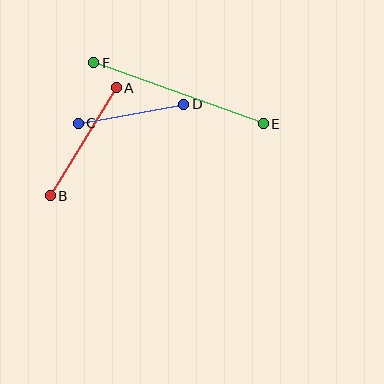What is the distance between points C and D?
The distance is approximately 107 pixels.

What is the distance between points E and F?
The distance is approximately 180 pixels.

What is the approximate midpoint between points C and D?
The midpoint is at approximately (131, 114) pixels.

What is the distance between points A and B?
The distance is approximately 127 pixels.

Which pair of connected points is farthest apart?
Points E and F are farthest apart.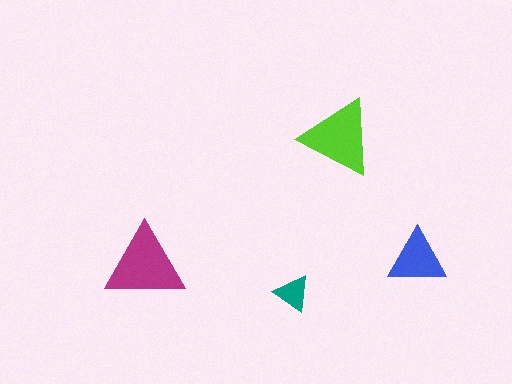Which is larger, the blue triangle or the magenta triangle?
The magenta one.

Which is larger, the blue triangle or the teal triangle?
The blue one.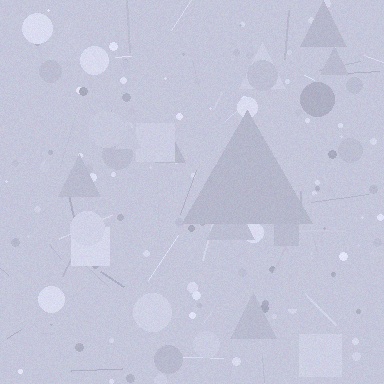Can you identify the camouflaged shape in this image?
The camouflaged shape is a triangle.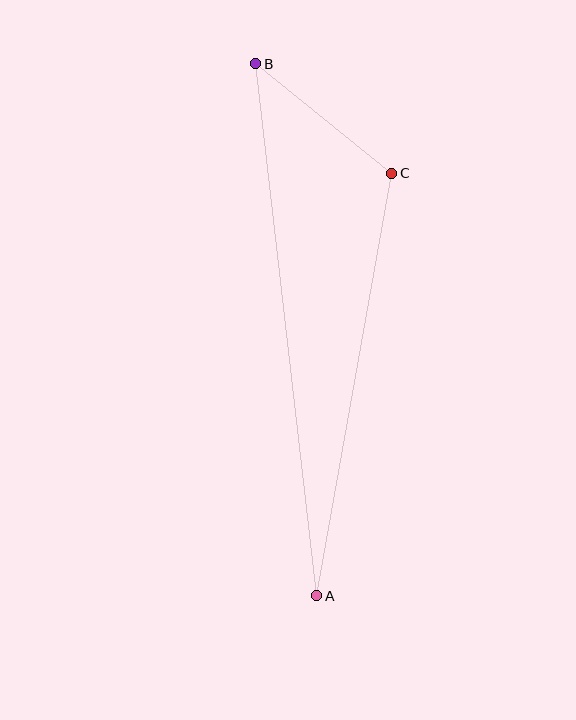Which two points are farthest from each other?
Points A and B are farthest from each other.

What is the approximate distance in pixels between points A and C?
The distance between A and C is approximately 429 pixels.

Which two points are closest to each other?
Points B and C are closest to each other.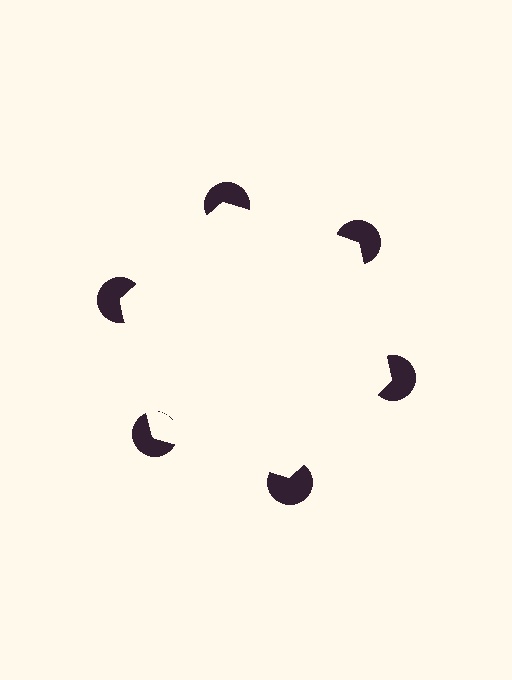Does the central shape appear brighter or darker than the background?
It typically appears slightly brighter than the background, even though no actual brightness change is drawn.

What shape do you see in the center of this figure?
An illusory hexagon — its edges are inferred from the aligned wedge cuts in the pac-man discs, not physically drawn.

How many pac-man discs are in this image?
There are 6 — one at each vertex of the illusory hexagon.